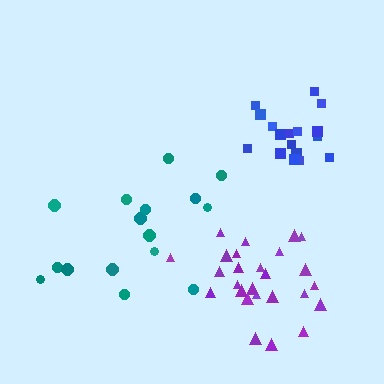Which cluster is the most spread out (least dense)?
Teal.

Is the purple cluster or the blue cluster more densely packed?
Blue.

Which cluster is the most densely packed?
Blue.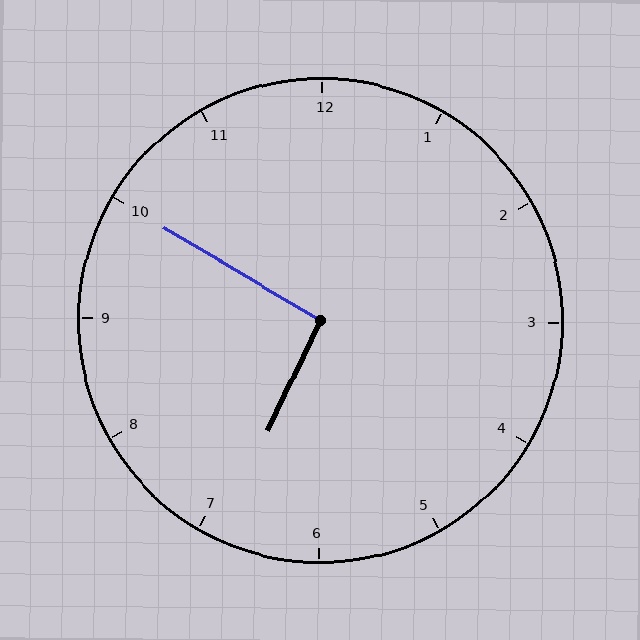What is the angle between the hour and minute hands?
Approximately 95 degrees.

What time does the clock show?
6:50.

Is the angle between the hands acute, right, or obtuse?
It is right.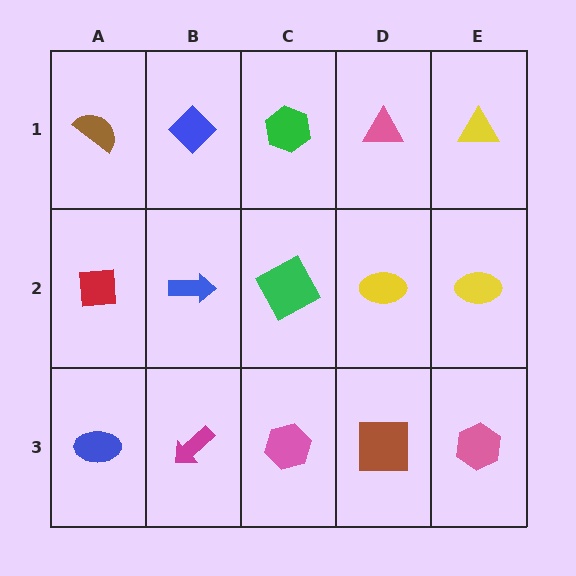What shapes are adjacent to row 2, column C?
A green hexagon (row 1, column C), a pink hexagon (row 3, column C), a blue arrow (row 2, column B), a yellow ellipse (row 2, column D).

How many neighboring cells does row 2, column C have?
4.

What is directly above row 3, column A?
A red square.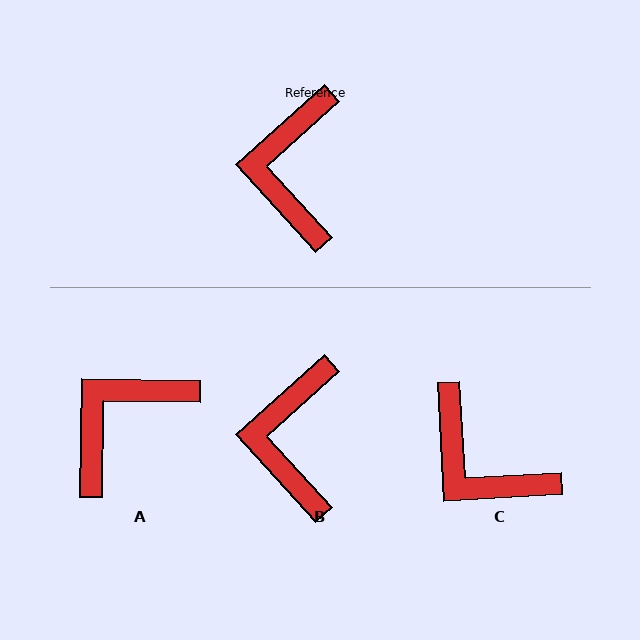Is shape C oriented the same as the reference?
No, it is off by about 51 degrees.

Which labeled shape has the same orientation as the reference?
B.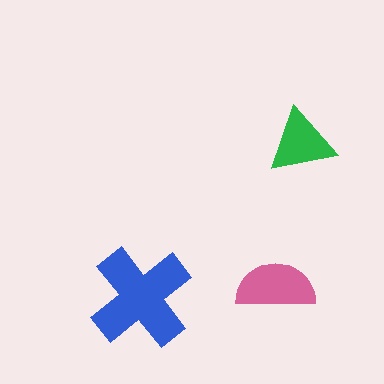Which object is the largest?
The blue cross.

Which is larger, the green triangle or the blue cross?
The blue cross.